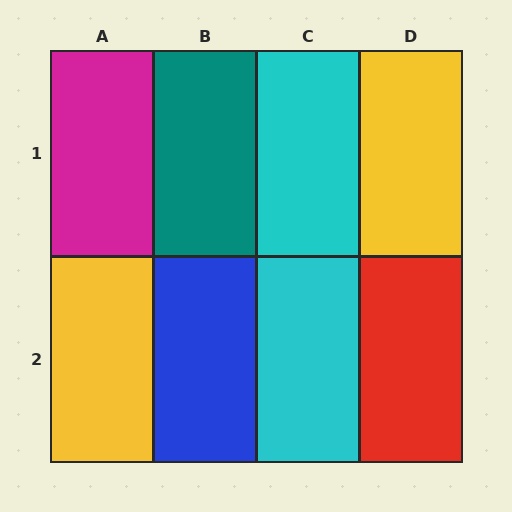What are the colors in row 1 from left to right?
Magenta, teal, cyan, yellow.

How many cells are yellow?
2 cells are yellow.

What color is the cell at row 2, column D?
Red.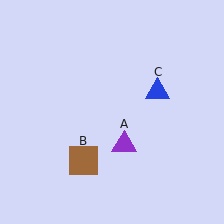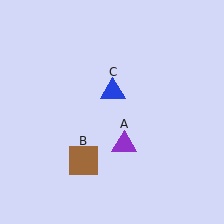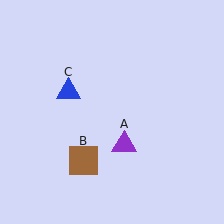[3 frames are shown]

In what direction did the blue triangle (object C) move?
The blue triangle (object C) moved left.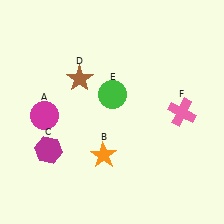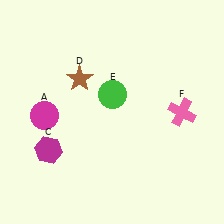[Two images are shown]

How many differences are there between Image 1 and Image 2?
There is 1 difference between the two images.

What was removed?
The orange star (B) was removed in Image 2.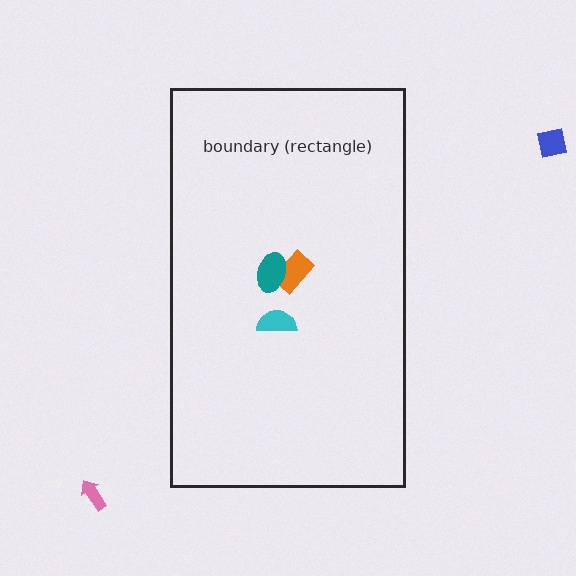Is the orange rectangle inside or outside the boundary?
Inside.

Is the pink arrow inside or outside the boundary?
Outside.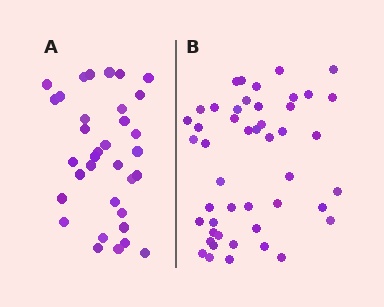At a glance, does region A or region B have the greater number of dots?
Region B (the right region) has more dots.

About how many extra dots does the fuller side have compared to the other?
Region B has approximately 15 more dots than region A.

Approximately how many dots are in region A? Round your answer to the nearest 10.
About 30 dots. (The exact count is 34, which rounds to 30.)